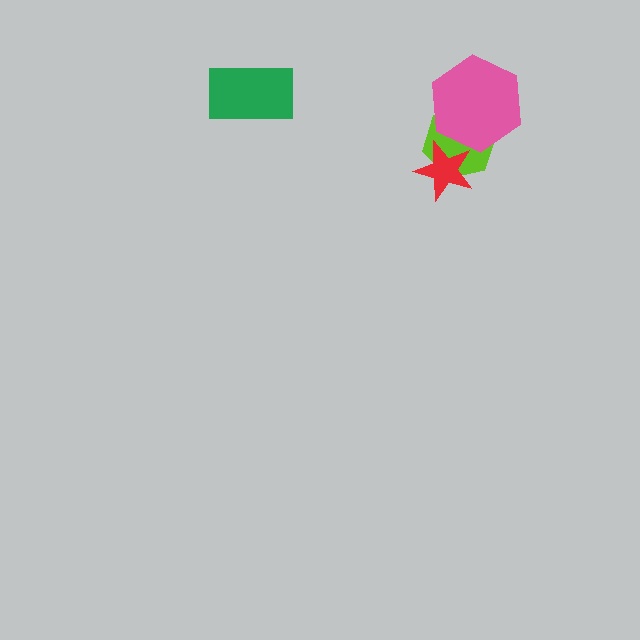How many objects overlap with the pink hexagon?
1 object overlaps with the pink hexagon.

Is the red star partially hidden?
No, no other shape covers it.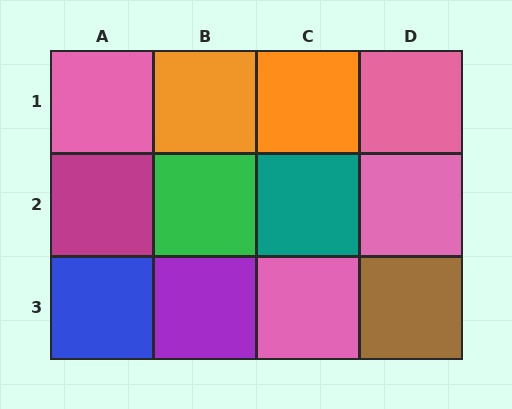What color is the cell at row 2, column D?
Pink.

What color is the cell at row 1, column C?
Orange.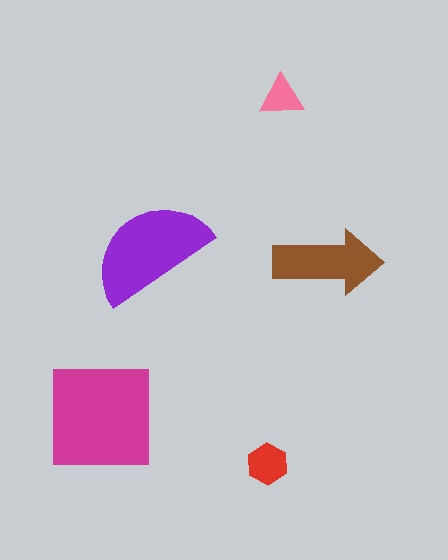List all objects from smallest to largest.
The pink triangle, the red hexagon, the brown arrow, the purple semicircle, the magenta square.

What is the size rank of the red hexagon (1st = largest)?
4th.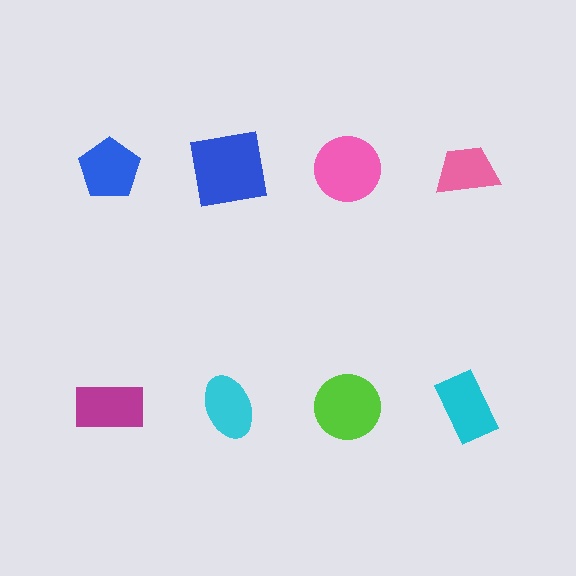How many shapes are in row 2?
4 shapes.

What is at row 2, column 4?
A cyan rectangle.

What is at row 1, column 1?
A blue pentagon.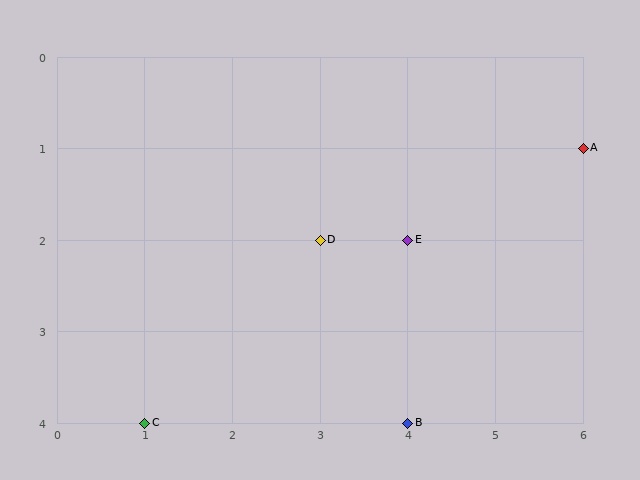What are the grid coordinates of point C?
Point C is at grid coordinates (1, 4).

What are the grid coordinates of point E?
Point E is at grid coordinates (4, 2).